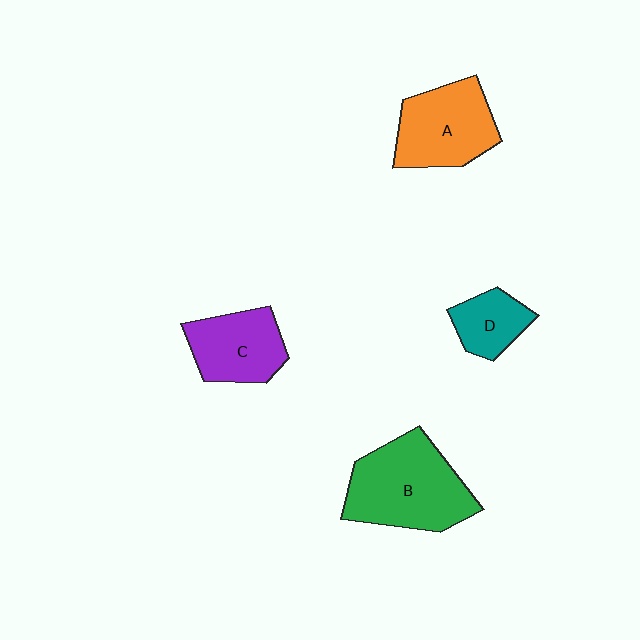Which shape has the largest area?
Shape B (green).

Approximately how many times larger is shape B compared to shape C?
Approximately 1.5 times.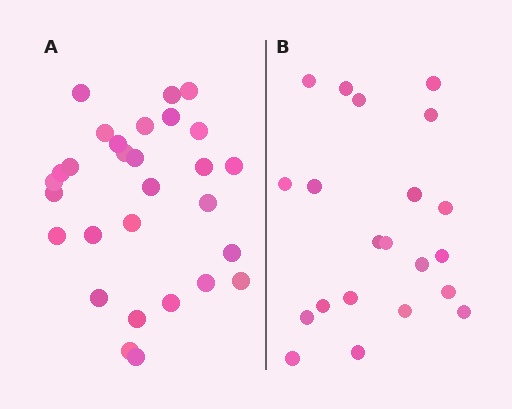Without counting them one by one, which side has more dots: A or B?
Region A (the left region) has more dots.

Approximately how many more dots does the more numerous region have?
Region A has roughly 8 or so more dots than region B.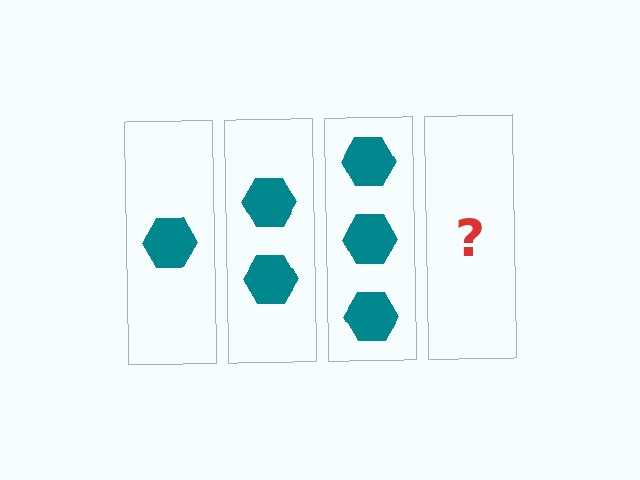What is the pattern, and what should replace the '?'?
The pattern is that each step adds one more hexagon. The '?' should be 4 hexagons.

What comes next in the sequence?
The next element should be 4 hexagons.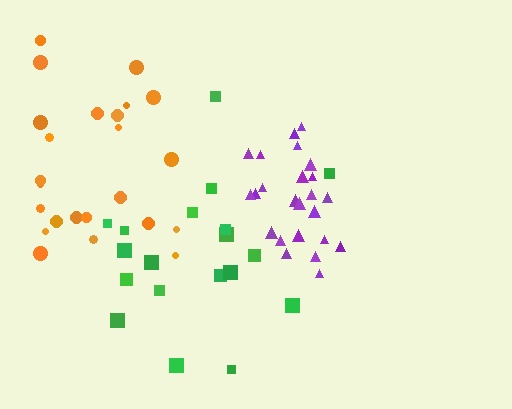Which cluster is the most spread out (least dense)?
Green.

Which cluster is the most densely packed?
Purple.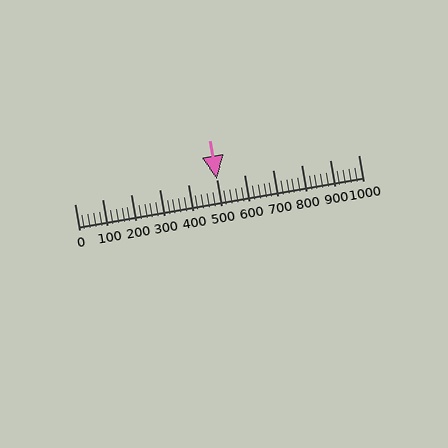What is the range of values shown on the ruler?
The ruler shows values from 0 to 1000.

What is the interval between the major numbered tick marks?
The major tick marks are spaced 100 units apart.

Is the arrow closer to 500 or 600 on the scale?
The arrow is closer to 500.